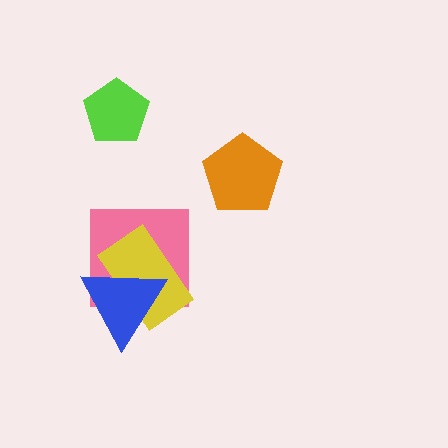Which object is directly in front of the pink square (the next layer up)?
The yellow rectangle is directly in front of the pink square.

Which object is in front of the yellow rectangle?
The blue triangle is in front of the yellow rectangle.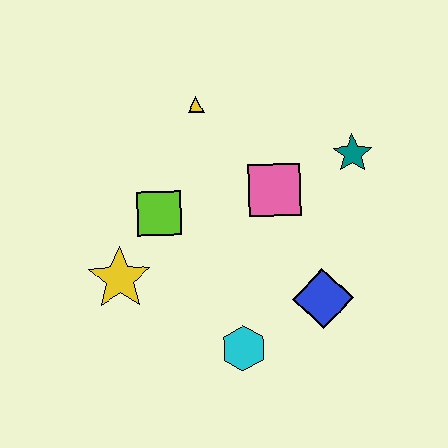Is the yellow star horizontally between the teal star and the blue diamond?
No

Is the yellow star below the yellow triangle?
Yes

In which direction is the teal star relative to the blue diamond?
The teal star is above the blue diamond.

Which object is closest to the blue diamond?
The cyan hexagon is closest to the blue diamond.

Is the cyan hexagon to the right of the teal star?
No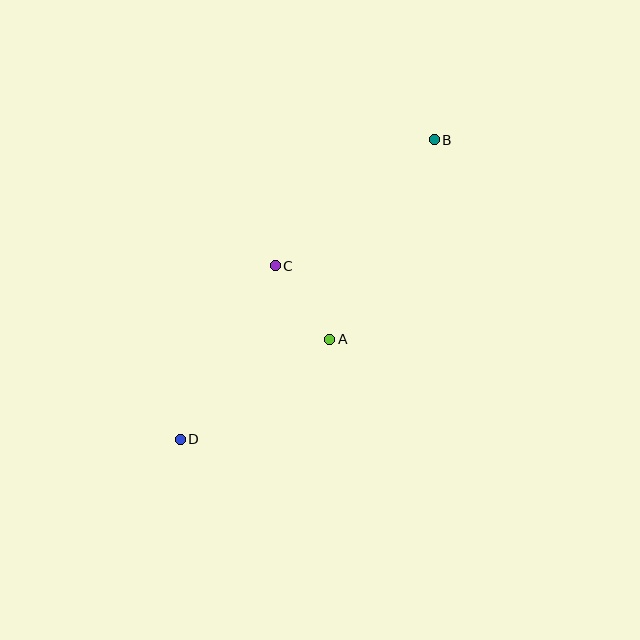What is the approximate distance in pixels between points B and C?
The distance between B and C is approximately 203 pixels.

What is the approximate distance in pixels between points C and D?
The distance between C and D is approximately 198 pixels.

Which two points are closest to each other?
Points A and C are closest to each other.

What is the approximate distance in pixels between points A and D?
The distance between A and D is approximately 180 pixels.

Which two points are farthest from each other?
Points B and D are farthest from each other.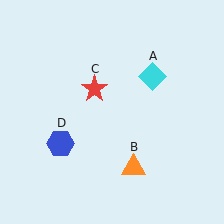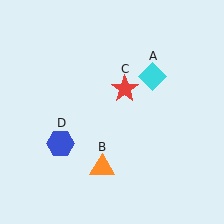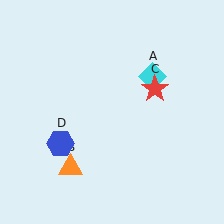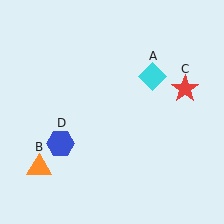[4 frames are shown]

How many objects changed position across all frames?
2 objects changed position: orange triangle (object B), red star (object C).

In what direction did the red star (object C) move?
The red star (object C) moved right.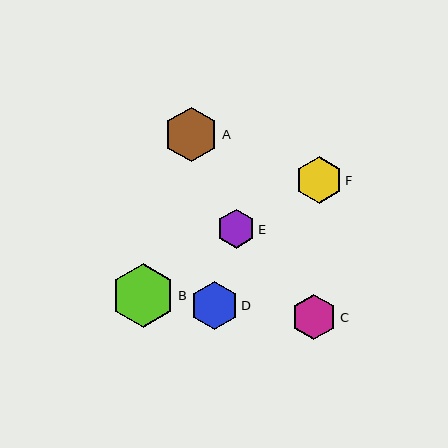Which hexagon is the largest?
Hexagon B is the largest with a size of approximately 64 pixels.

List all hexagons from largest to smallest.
From largest to smallest: B, A, D, F, C, E.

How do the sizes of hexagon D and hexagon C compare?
Hexagon D and hexagon C are approximately the same size.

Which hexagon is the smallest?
Hexagon E is the smallest with a size of approximately 39 pixels.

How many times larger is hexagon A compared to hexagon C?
Hexagon A is approximately 1.2 times the size of hexagon C.